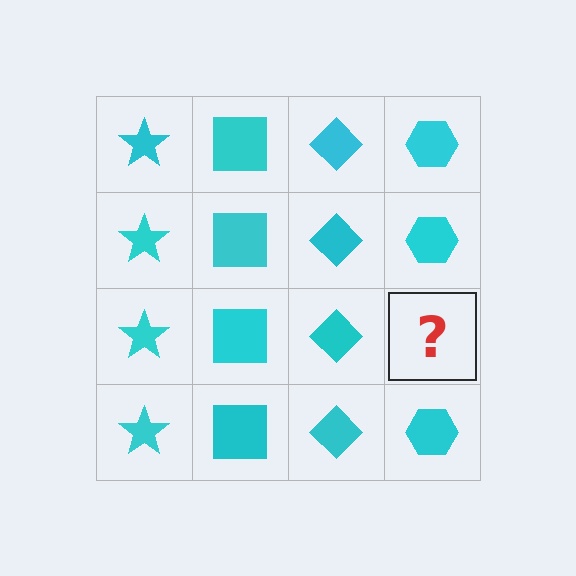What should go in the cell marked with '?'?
The missing cell should contain a cyan hexagon.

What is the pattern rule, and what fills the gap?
The rule is that each column has a consistent shape. The gap should be filled with a cyan hexagon.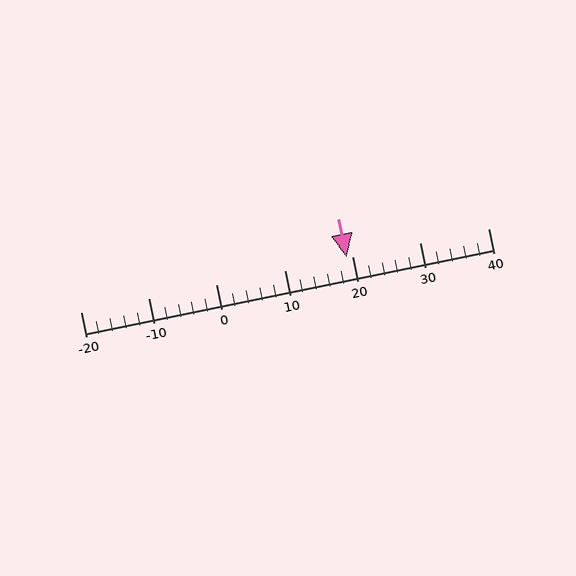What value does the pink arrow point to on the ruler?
The pink arrow points to approximately 19.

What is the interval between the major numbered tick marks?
The major tick marks are spaced 10 units apart.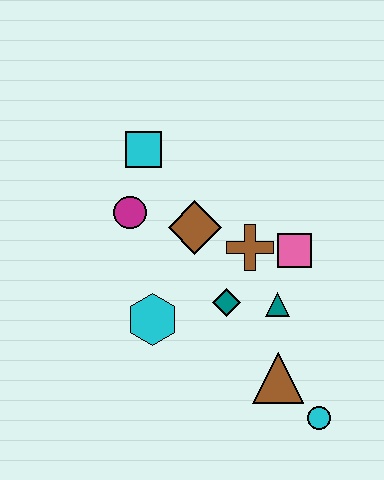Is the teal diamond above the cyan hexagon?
Yes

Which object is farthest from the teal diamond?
The cyan square is farthest from the teal diamond.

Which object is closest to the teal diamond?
The teal triangle is closest to the teal diamond.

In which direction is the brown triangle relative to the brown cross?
The brown triangle is below the brown cross.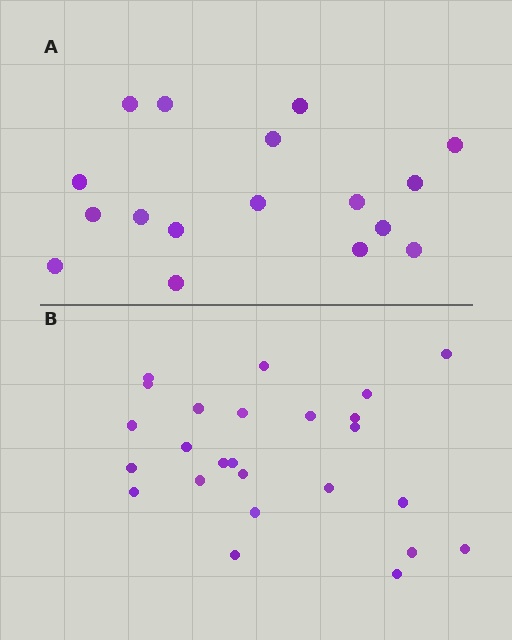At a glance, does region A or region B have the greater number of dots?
Region B (the bottom region) has more dots.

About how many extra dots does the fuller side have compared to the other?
Region B has roughly 8 or so more dots than region A.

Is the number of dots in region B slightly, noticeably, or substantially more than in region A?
Region B has substantially more. The ratio is roughly 1.5 to 1.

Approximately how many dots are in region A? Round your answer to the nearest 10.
About 20 dots. (The exact count is 17, which rounds to 20.)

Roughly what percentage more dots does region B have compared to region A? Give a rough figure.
About 45% more.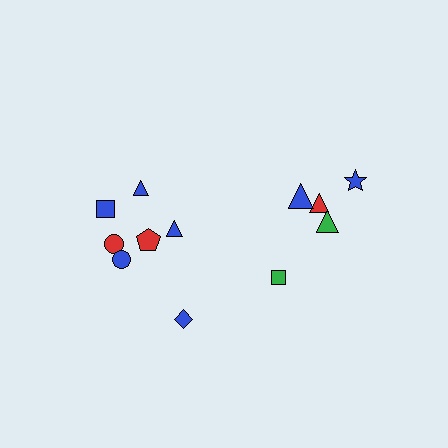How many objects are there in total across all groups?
There are 12 objects.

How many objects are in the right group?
There are 5 objects.